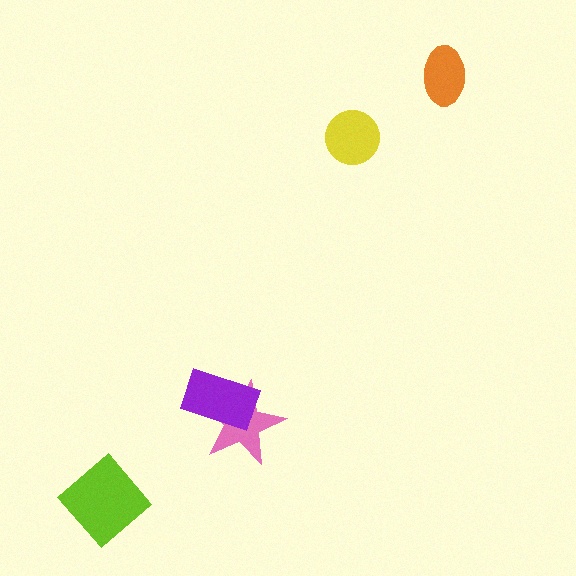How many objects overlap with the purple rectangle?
1 object overlaps with the purple rectangle.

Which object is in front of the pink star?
The purple rectangle is in front of the pink star.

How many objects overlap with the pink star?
1 object overlaps with the pink star.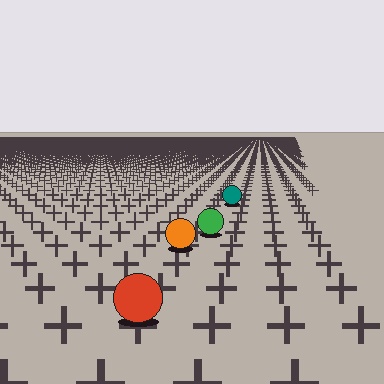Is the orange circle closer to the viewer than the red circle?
No. The red circle is closer — you can tell from the texture gradient: the ground texture is coarser near it.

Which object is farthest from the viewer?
The teal circle is farthest from the viewer. It appears smaller and the ground texture around it is denser.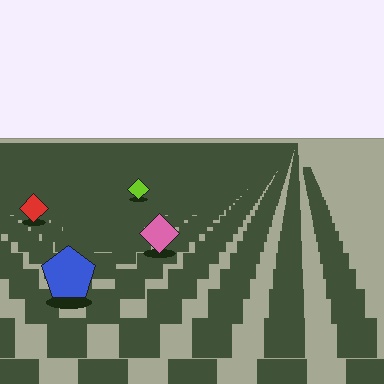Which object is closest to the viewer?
The blue pentagon is closest. The texture marks near it are larger and more spread out.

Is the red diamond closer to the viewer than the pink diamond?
No. The pink diamond is closer — you can tell from the texture gradient: the ground texture is coarser near it.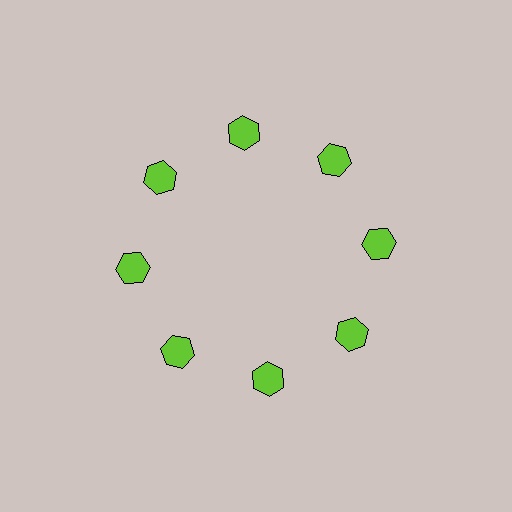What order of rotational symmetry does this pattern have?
This pattern has 8-fold rotational symmetry.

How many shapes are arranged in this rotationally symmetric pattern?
There are 8 shapes, arranged in 8 groups of 1.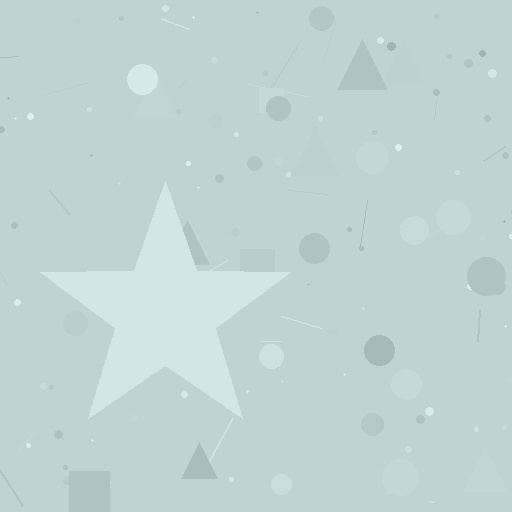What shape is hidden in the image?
A star is hidden in the image.